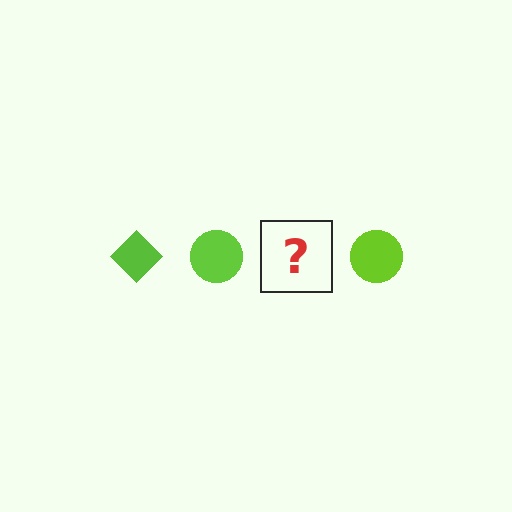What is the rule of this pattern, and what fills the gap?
The rule is that the pattern cycles through diamond, circle shapes in lime. The gap should be filled with a lime diamond.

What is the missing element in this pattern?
The missing element is a lime diamond.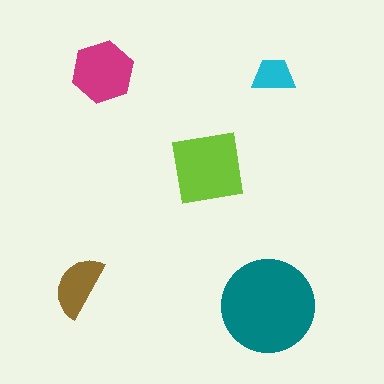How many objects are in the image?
There are 5 objects in the image.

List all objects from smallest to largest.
The cyan trapezoid, the brown semicircle, the magenta hexagon, the lime square, the teal circle.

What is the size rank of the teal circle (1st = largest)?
1st.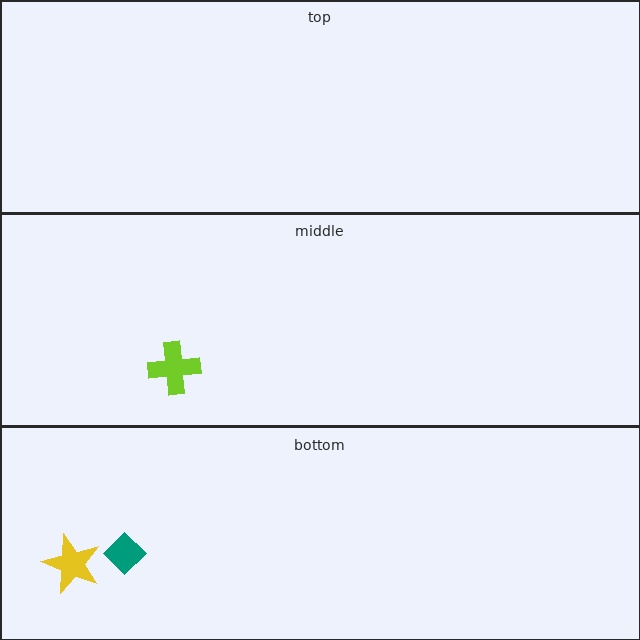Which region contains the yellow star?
The bottom region.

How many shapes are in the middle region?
1.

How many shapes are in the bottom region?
2.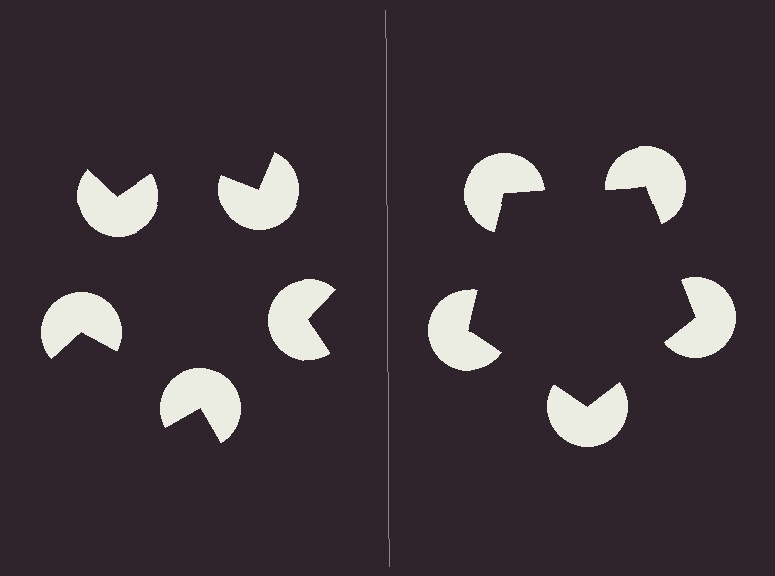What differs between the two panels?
The pac-man discs are positioned identically on both sides; only the wedge orientations differ. On the right they align to a pentagon; on the left they are misaligned.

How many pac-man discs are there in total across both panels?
10 — 5 on each side.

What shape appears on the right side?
An illusory pentagon.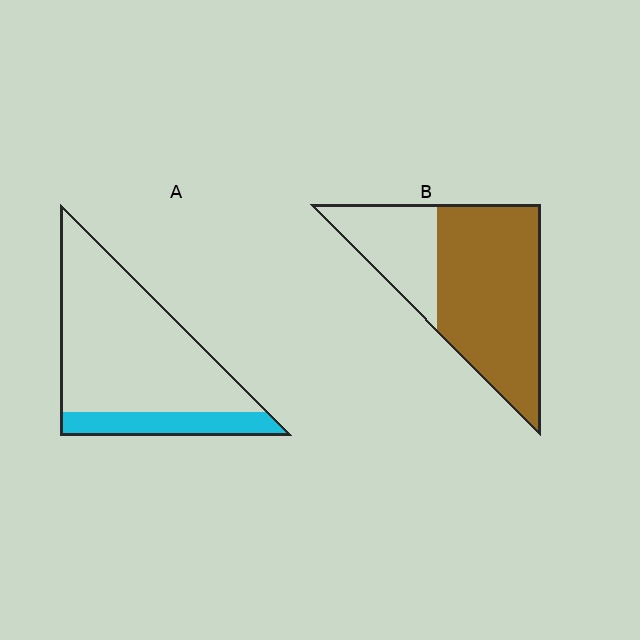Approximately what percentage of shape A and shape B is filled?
A is approximately 20% and B is approximately 70%.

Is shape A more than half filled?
No.